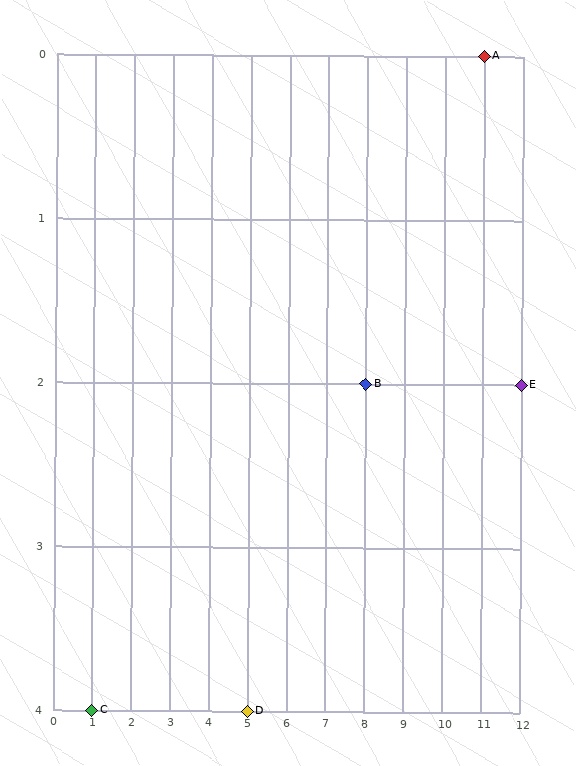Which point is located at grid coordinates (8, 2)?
Point B is at (8, 2).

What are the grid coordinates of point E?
Point E is at grid coordinates (12, 2).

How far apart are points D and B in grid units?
Points D and B are 3 columns and 2 rows apart (about 3.6 grid units diagonally).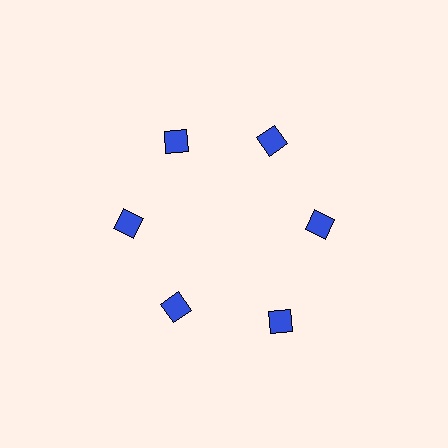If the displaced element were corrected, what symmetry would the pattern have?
It would have 6-fold rotational symmetry — the pattern would map onto itself every 60 degrees.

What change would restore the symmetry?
The symmetry would be restored by moving it inward, back onto the ring so that all 6 squares sit at equal angles and equal distance from the center.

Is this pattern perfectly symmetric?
No. The 6 blue squares are arranged in a ring, but one element near the 5 o'clock position is pushed outward from the center, breaking the 6-fold rotational symmetry.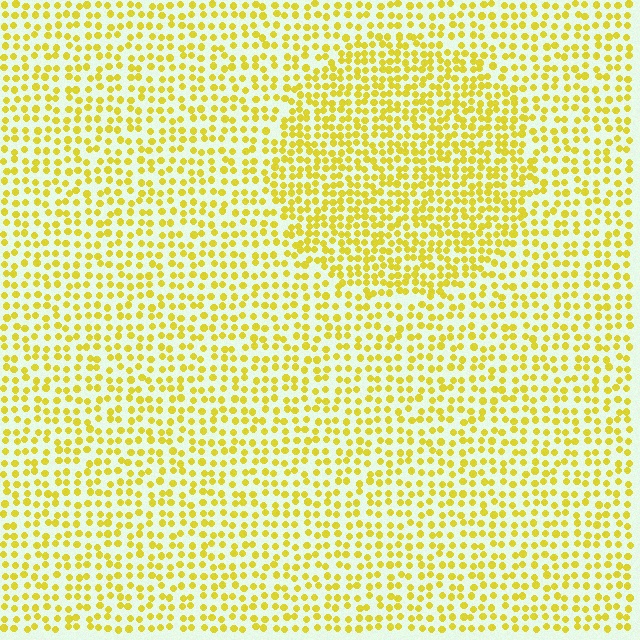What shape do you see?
I see a circle.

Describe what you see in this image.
The image contains small yellow elements arranged at two different densities. A circle-shaped region is visible where the elements are more densely packed than the surrounding area.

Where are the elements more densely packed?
The elements are more densely packed inside the circle boundary.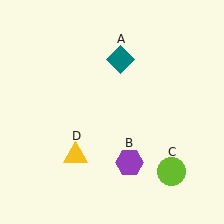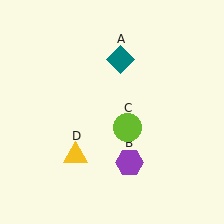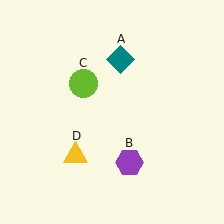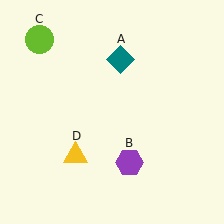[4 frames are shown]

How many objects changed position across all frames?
1 object changed position: lime circle (object C).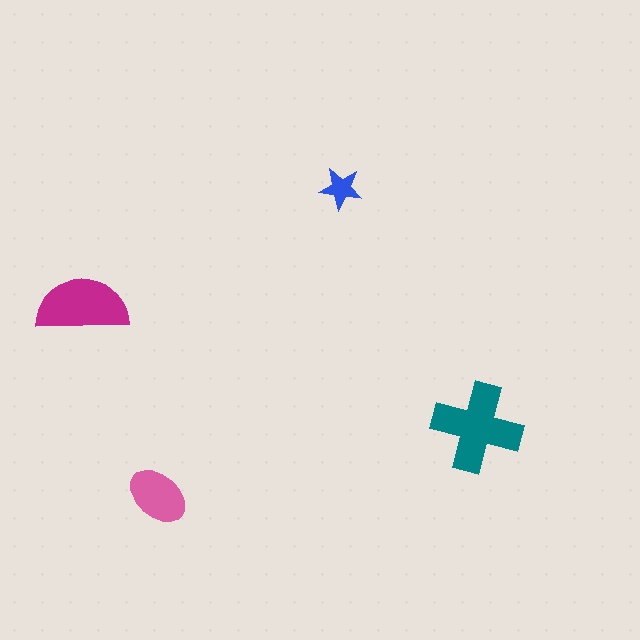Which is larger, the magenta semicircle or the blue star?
The magenta semicircle.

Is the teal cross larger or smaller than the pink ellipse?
Larger.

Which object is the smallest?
The blue star.